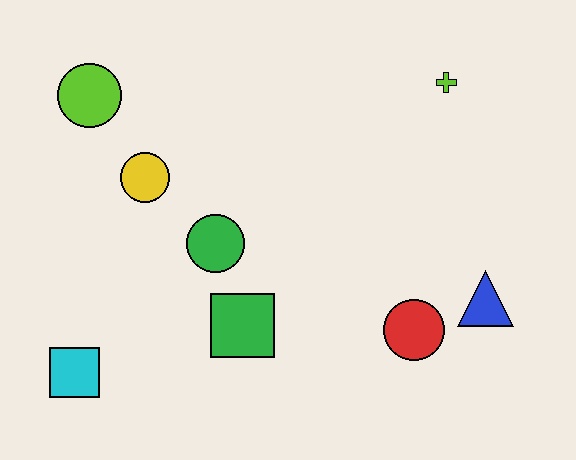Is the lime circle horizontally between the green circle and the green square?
No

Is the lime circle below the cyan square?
No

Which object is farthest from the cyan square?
The lime cross is farthest from the cyan square.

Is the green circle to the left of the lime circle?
No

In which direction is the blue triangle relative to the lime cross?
The blue triangle is below the lime cross.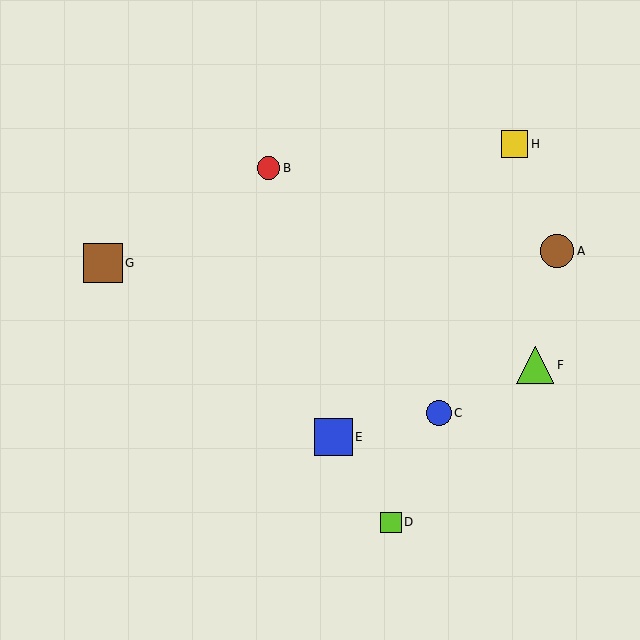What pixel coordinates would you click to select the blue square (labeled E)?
Click at (334, 437) to select the blue square E.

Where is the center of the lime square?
The center of the lime square is at (391, 522).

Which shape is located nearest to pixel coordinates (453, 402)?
The blue circle (labeled C) at (439, 413) is nearest to that location.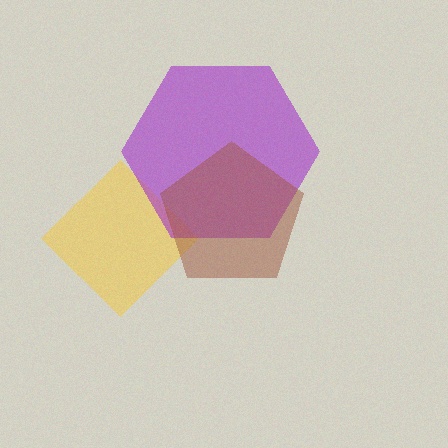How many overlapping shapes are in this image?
There are 3 overlapping shapes in the image.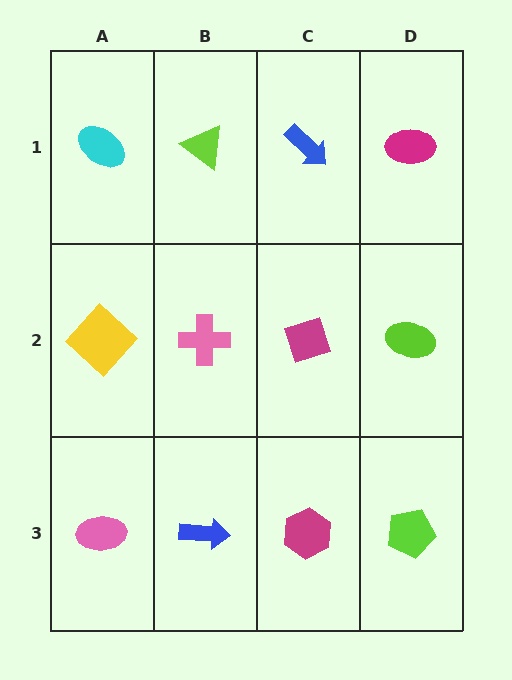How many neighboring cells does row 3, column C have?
3.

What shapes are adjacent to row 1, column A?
A yellow diamond (row 2, column A), a lime triangle (row 1, column B).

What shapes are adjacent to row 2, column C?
A blue arrow (row 1, column C), a magenta hexagon (row 3, column C), a pink cross (row 2, column B), a lime ellipse (row 2, column D).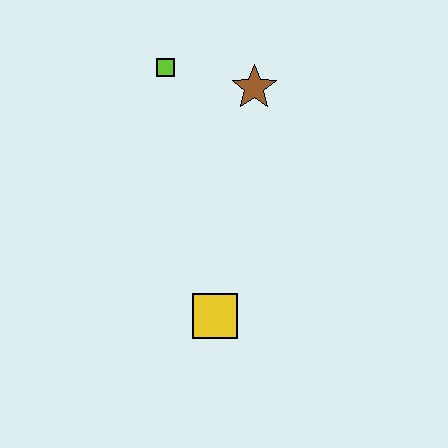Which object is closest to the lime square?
The brown star is closest to the lime square.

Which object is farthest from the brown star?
The yellow square is farthest from the brown star.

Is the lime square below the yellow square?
No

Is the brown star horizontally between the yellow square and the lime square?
No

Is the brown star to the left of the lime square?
No